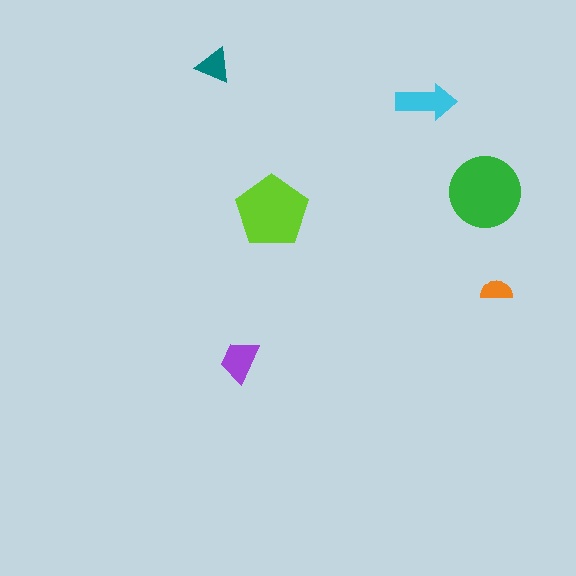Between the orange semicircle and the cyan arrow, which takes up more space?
The cyan arrow.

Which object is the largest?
The green circle.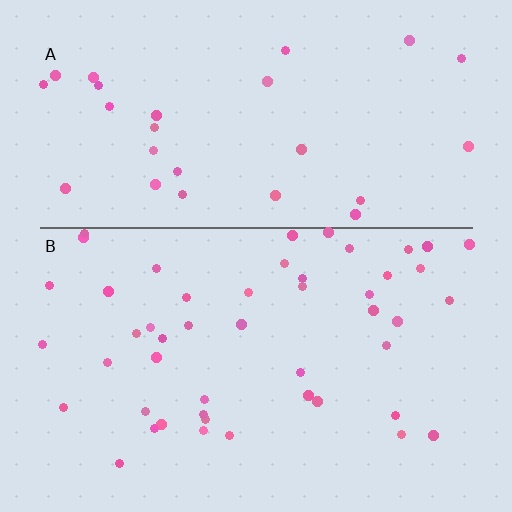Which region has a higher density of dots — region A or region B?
B (the bottom).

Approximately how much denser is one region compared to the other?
Approximately 1.7× — region B over region A.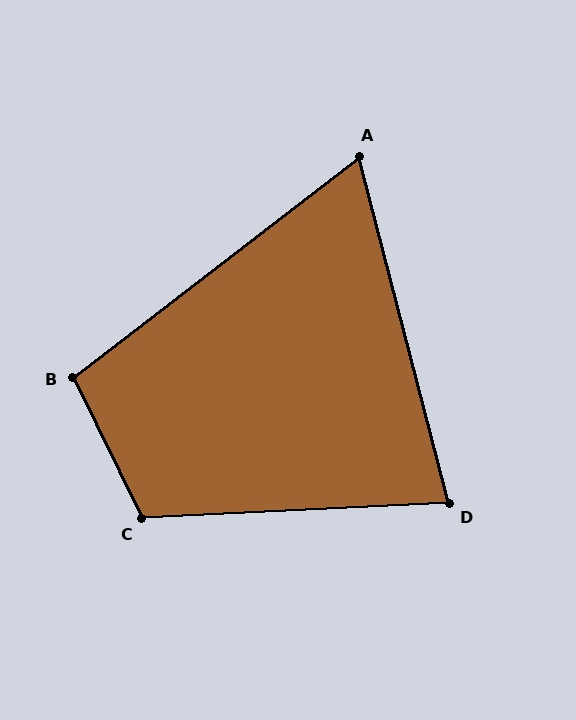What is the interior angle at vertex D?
Approximately 78 degrees (acute).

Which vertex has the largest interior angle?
C, at approximately 113 degrees.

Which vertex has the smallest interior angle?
A, at approximately 67 degrees.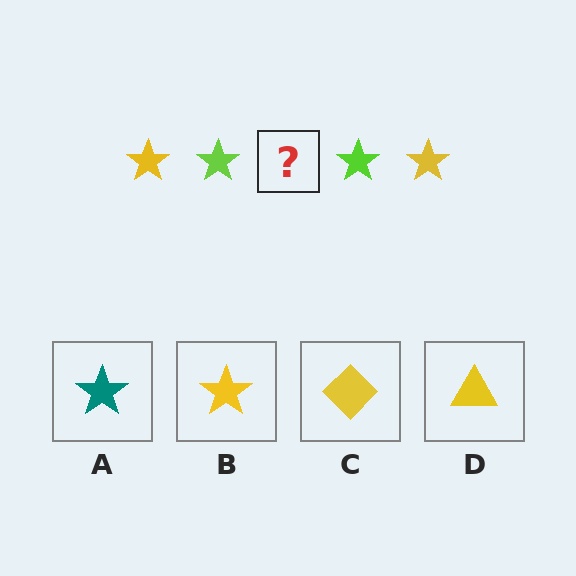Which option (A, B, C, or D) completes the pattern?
B.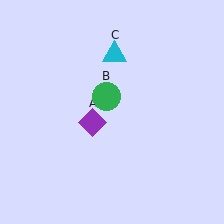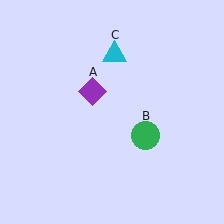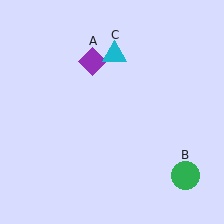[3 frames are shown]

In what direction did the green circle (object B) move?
The green circle (object B) moved down and to the right.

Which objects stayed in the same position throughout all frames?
Cyan triangle (object C) remained stationary.